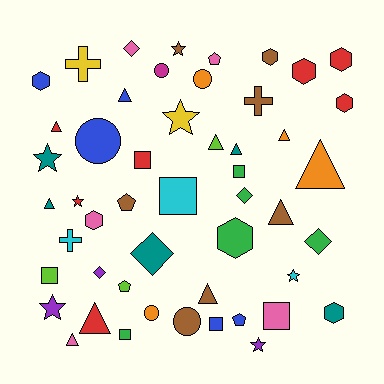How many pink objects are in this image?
There are 5 pink objects.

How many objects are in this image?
There are 50 objects.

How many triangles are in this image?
There are 11 triangles.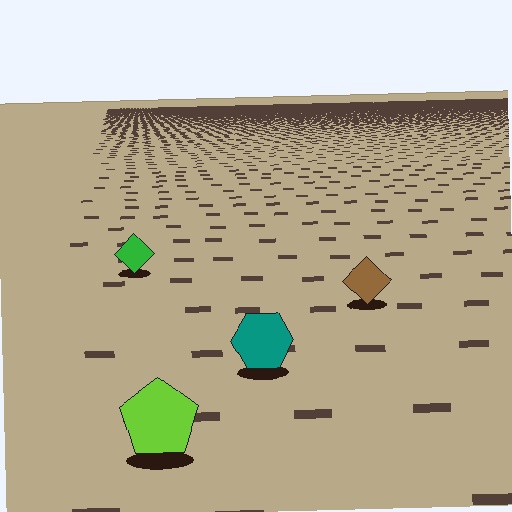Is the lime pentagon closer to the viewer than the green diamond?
Yes. The lime pentagon is closer — you can tell from the texture gradient: the ground texture is coarser near it.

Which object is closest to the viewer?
The lime pentagon is closest. The texture marks near it are larger and more spread out.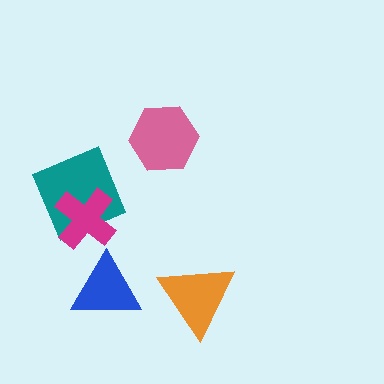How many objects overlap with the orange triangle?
0 objects overlap with the orange triangle.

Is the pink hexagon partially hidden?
No, no other shape covers it.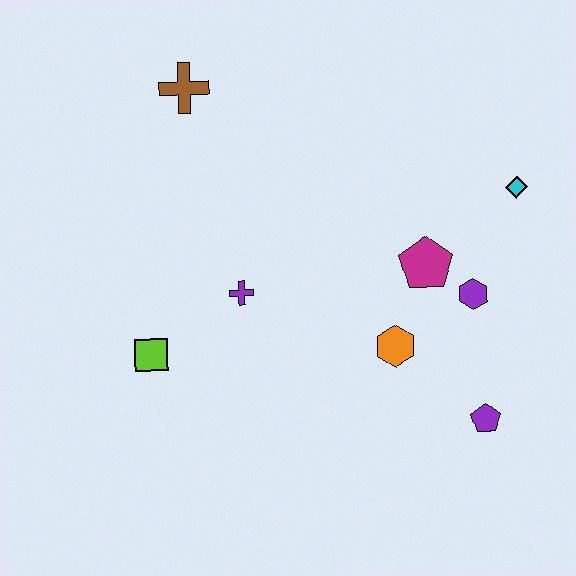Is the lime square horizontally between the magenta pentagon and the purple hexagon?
No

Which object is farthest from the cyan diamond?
The lime square is farthest from the cyan diamond.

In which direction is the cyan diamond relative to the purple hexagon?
The cyan diamond is above the purple hexagon.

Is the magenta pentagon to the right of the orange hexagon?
Yes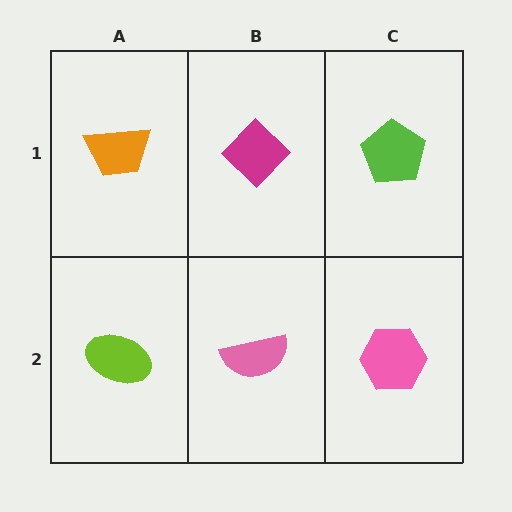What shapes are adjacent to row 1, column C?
A pink hexagon (row 2, column C), a magenta diamond (row 1, column B).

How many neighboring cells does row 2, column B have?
3.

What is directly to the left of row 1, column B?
An orange trapezoid.